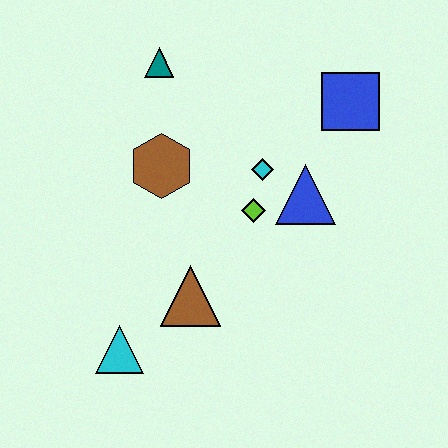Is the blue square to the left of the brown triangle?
No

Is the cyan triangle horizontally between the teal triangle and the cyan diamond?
No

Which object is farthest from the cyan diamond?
The cyan triangle is farthest from the cyan diamond.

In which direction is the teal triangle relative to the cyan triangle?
The teal triangle is above the cyan triangle.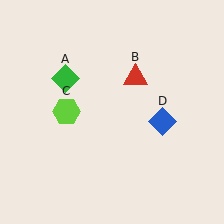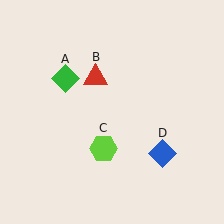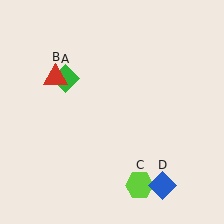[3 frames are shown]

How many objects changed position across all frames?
3 objects changed position: red triangle (object B), lime hexagon (object C), blue diamond (object D).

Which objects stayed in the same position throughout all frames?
Green diamond (object A) remained stationary.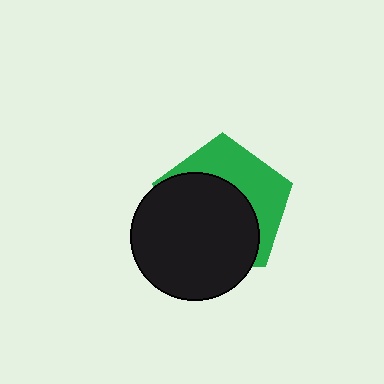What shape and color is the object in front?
The object in front is a black circle.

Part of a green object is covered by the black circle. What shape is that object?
It is a pentagon.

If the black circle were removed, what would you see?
You would see the complete green pentagon.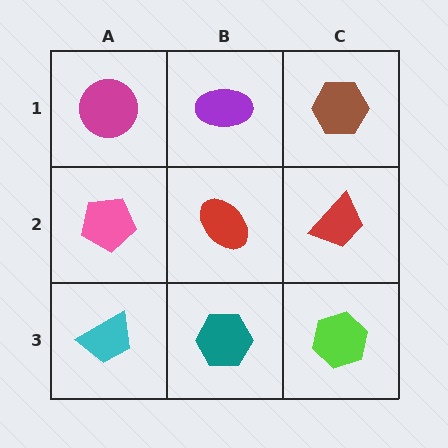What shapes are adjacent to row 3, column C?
A red trapezoid (row 2, column C), a teal hexagon (row 3, column B).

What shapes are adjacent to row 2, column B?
A purple ellipse (row 1, column B), a teal hexagon (row 3, column B), a pink pentagon (row 2, column A), a red trapezoid (row 2, column C).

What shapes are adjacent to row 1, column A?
A pink pentagon (row 2, column A), a purple ellipse (row 1, column B).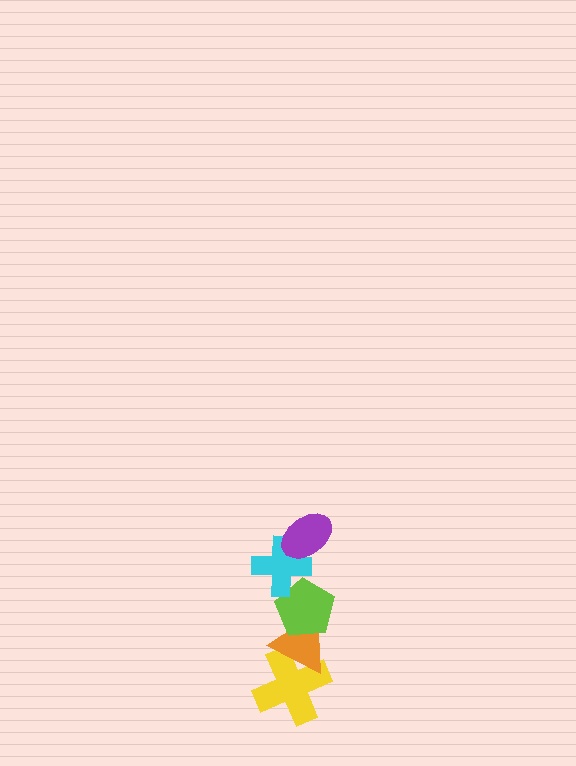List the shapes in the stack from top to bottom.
From top to bottom: the purple ellipse, the cyan cross, the lime pentagon, the orange triangle, the yellow cross.